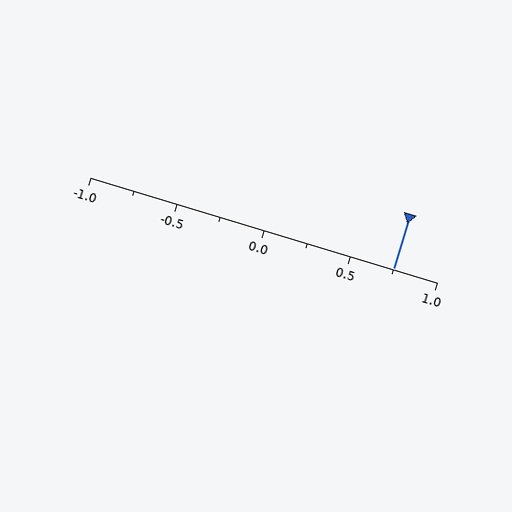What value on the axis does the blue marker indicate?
The marker indicates approximately 0.75.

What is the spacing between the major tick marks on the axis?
The major ticks are spaced 0.5 apart.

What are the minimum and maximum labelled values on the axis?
The axis runs from -1.0 to 1.0.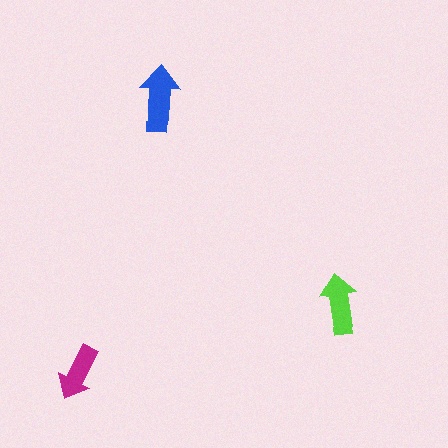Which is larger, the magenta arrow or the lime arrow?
The lime one.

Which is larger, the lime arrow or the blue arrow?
The blue one.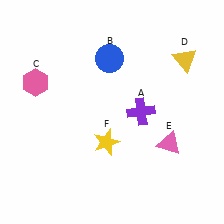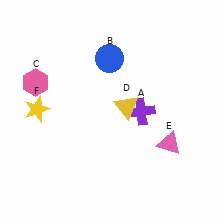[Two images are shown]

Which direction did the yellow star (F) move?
The yellow star (F) moved left.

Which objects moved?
The objects that moved are: the yellow triangle (D), the yellow star (F).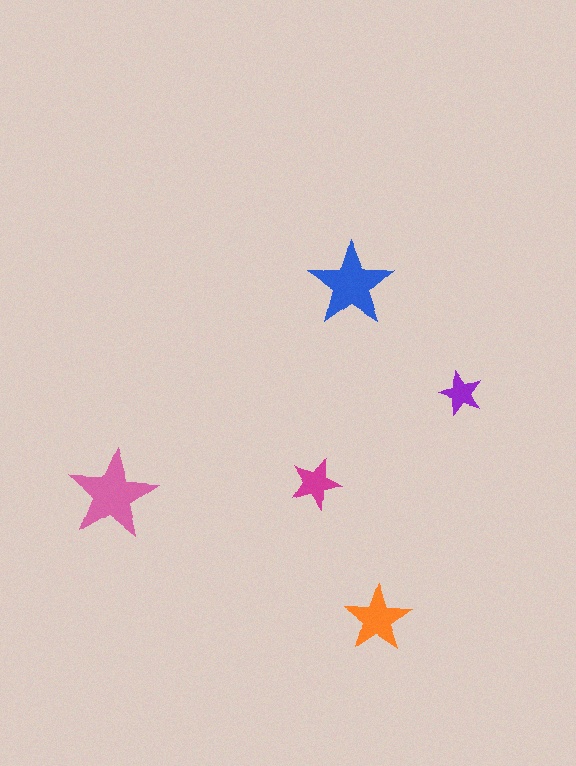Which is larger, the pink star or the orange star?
The pink one.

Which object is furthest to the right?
The purple star is rightmost.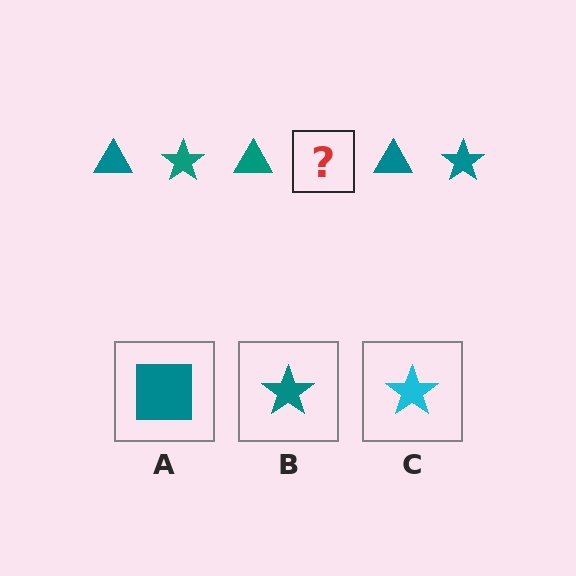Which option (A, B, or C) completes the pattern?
B.